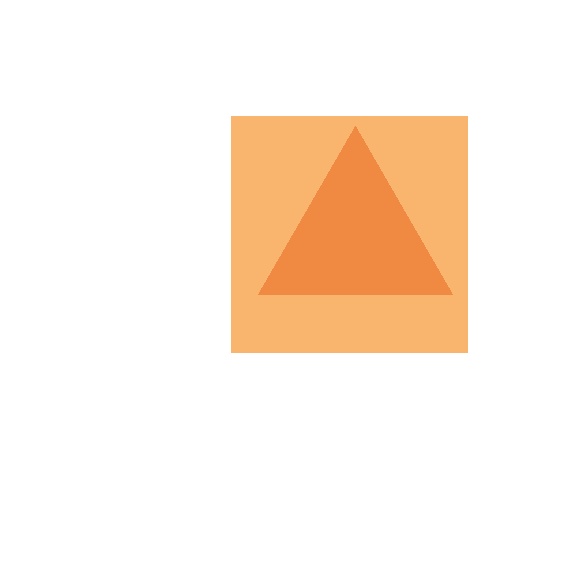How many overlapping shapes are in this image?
There are 2 overlapping shapes in the image.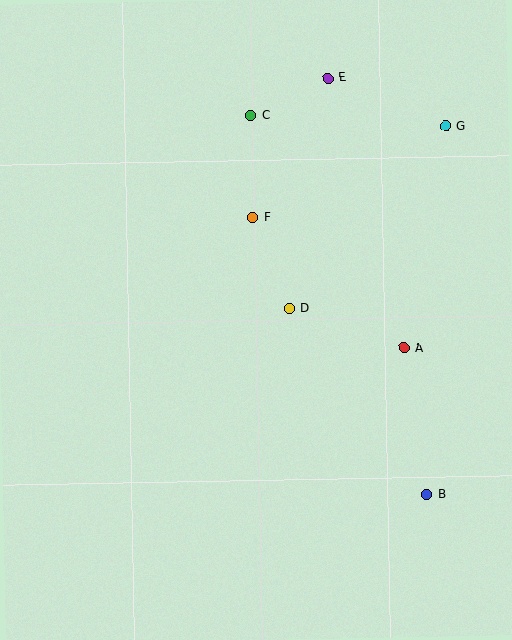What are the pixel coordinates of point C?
Point C is at (251, 115).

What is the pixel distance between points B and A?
The distance between B and A is 148 pixels.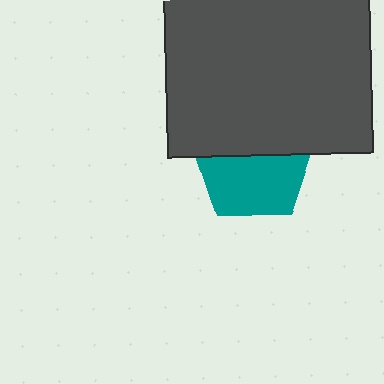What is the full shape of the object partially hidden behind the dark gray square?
The partially hidden object is a teal pentagon.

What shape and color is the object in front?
The object in front is a dark gray square.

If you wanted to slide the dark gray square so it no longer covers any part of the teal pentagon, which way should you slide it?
Slide it up — that is the most direct way to separate the two shapes.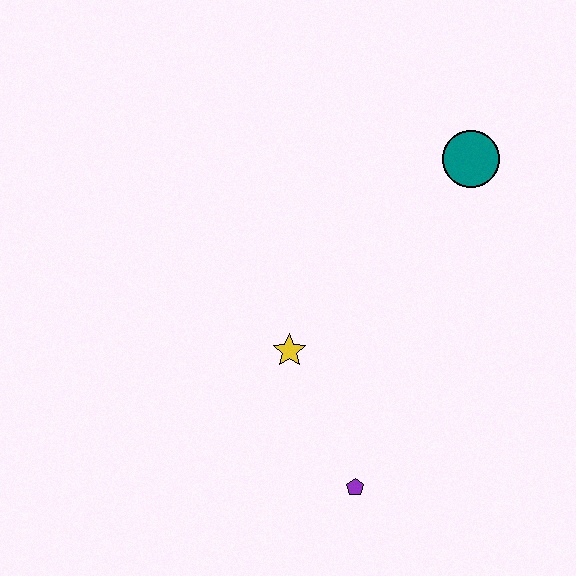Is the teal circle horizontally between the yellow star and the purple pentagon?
No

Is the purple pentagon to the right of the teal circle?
No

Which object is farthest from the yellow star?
The teal circle is farthest from the yellow star.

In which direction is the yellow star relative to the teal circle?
The yellow star is below the teal circle.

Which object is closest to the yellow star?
The purple pentagon is closest to the yellow star.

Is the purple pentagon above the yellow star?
No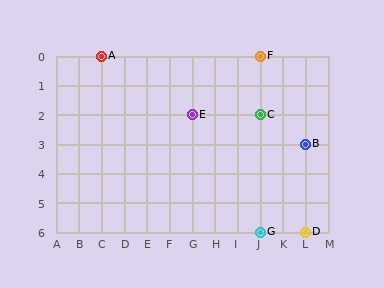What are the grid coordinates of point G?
Point G is at grid coordinates (J, 6).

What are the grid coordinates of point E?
Point E is at grid coordinates (G, 2).